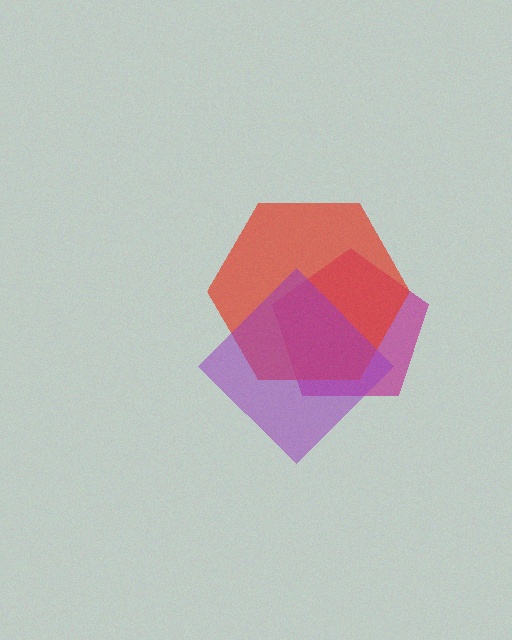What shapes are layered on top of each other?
The layered shapes are: a magenta pentagon, a red hexagon, a purple diamond.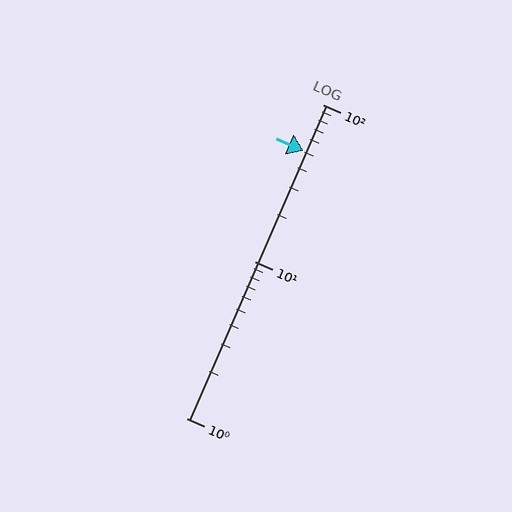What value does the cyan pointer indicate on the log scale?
The pointer indicates approximately 51.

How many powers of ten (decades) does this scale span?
The scale spans 2 decades, from 1 to 100.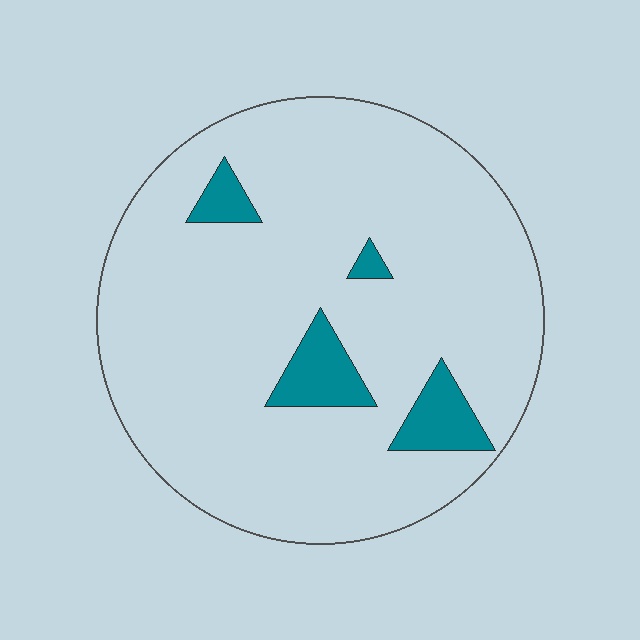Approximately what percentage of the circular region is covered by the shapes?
Approximately 10%.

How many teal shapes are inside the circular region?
4.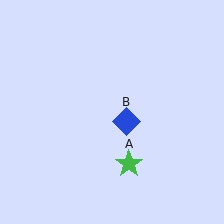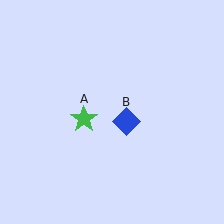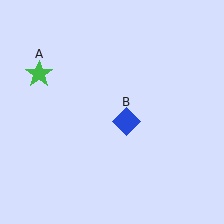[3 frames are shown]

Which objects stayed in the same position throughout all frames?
Blue diamond (object B) remained stationary.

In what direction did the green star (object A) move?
The green star (object A) moved up and to the left.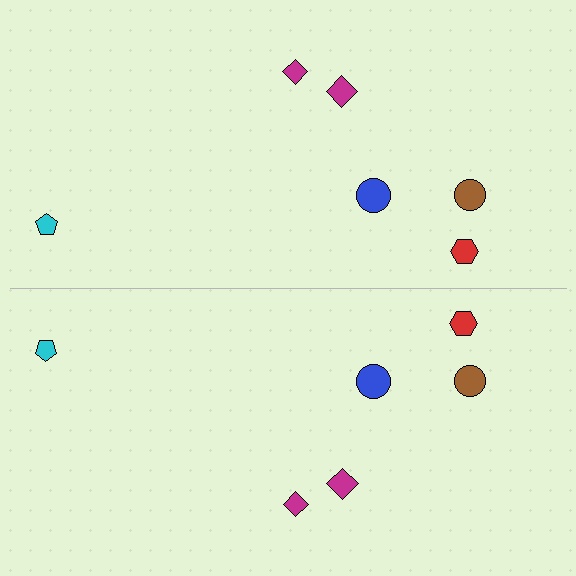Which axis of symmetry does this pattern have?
The pattern has a horizontal axis of symmetry running through the center of the image.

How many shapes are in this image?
There are 12 shapes in this image.